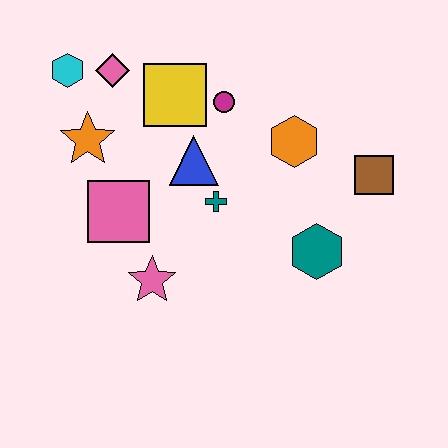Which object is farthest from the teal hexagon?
The cyan hexagon is farthest from the teal hexagon.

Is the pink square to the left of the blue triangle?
Yes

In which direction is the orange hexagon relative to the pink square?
The orange hexagon is to the right of the pink square.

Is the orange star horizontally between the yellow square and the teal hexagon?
No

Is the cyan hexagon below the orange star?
No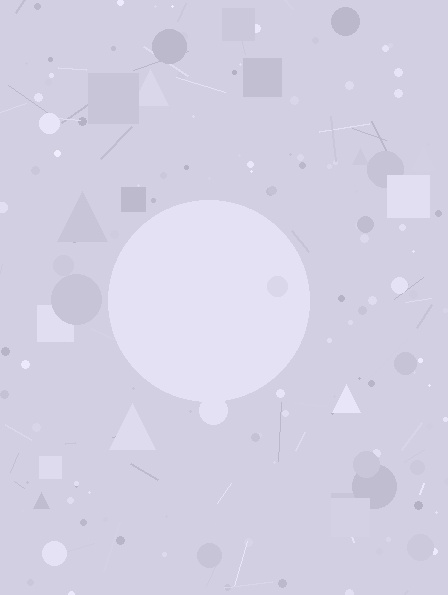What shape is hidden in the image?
A circle is hidden in the image.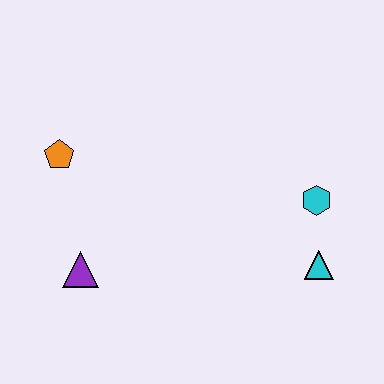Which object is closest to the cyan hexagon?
The cyan triangle is closest to the cyan hexagon.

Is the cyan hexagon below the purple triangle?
No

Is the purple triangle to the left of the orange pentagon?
No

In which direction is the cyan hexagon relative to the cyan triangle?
The cyan hexagon is above the cyan triangle.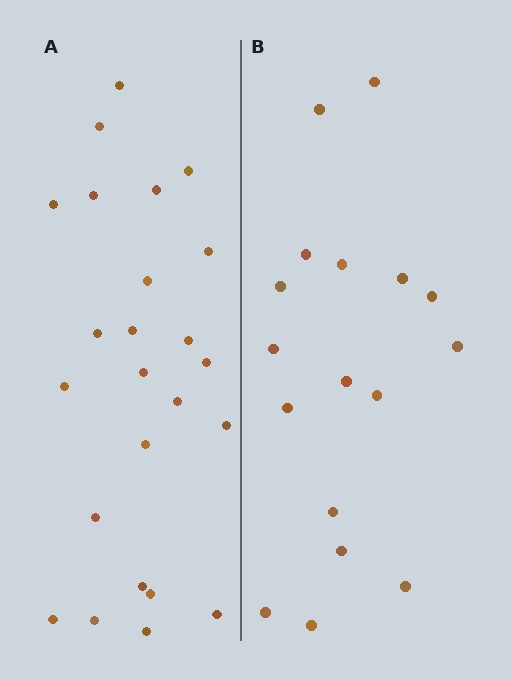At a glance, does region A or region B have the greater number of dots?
Region A (the left region) has more dots.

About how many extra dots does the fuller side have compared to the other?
Region A has roughly 8 or so more dots than region B.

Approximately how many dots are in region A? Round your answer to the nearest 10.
About 20 dots. (The exact count is 24, which rounds to 20.)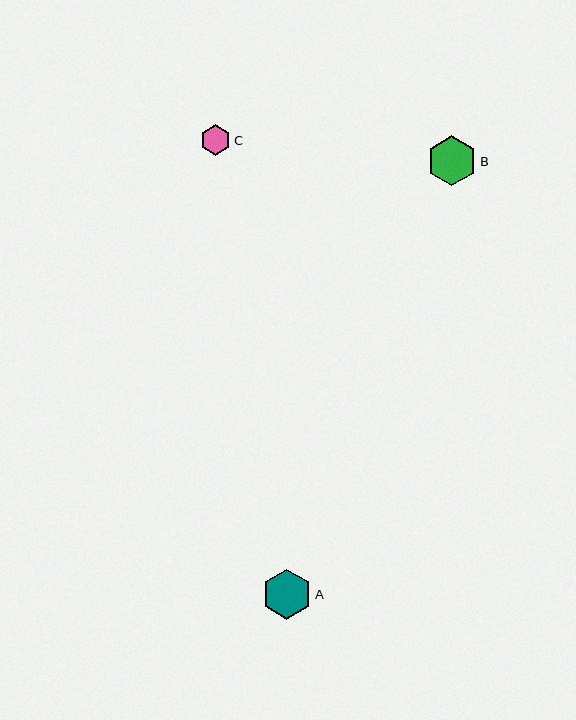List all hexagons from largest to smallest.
From largest to smallest: A, B, C.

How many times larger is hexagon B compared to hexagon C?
Hexagon B is approximately 1.6 times the size of hexagon C.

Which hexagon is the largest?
Hexagon A is the largest with a size of approximately 50 pixels.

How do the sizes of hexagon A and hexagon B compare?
Hexagon A and hexagon B are approximately the same size.